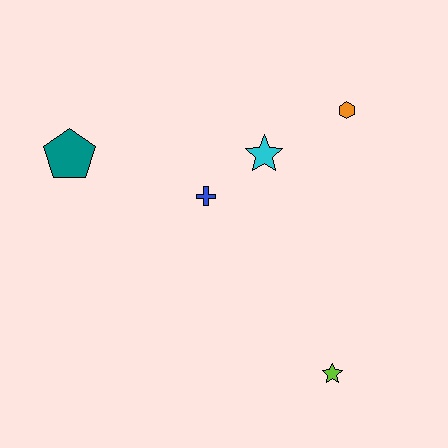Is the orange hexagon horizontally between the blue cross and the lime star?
No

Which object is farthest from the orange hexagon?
The teal pentagon is farthest from the orange hexagon.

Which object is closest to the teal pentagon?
The blue cross is closest to the teal pentagon.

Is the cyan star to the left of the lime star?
Yes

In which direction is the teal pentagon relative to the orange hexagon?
The teal pentagon is to the left of the orange hexagon.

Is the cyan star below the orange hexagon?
Yes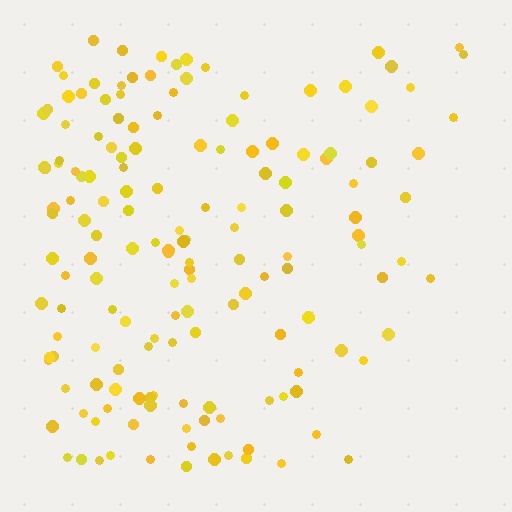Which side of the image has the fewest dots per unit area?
The right.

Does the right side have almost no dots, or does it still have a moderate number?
Still a moderate number, just noticeably fewer than the left.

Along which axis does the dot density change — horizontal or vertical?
Horizontal.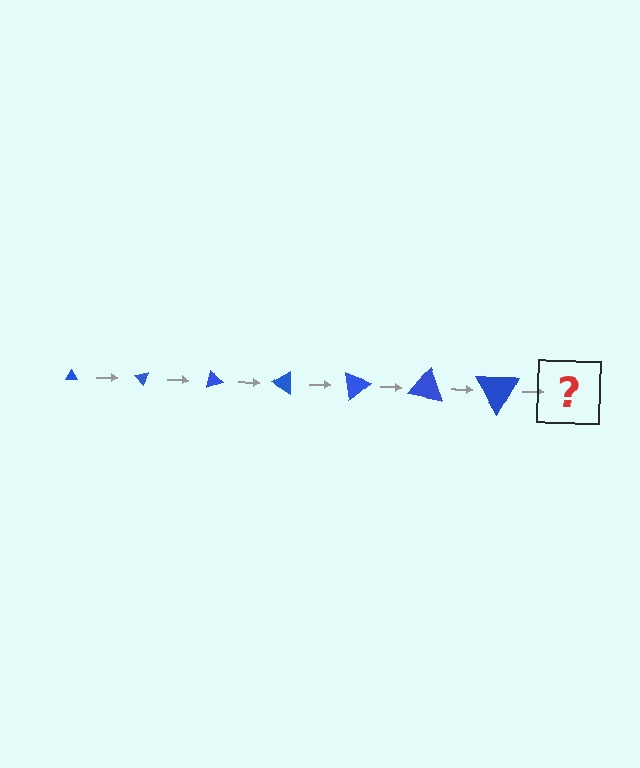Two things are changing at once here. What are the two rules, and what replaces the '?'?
The two rules are that the triangle grows larger each step and it rotates 50 degrees each step. The '?' should be a triangle, larger than the previous one and rotated 350 degrees from the start.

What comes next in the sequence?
The next element should be a triangle, larger than the previous one and rotated 350 degrees from the start.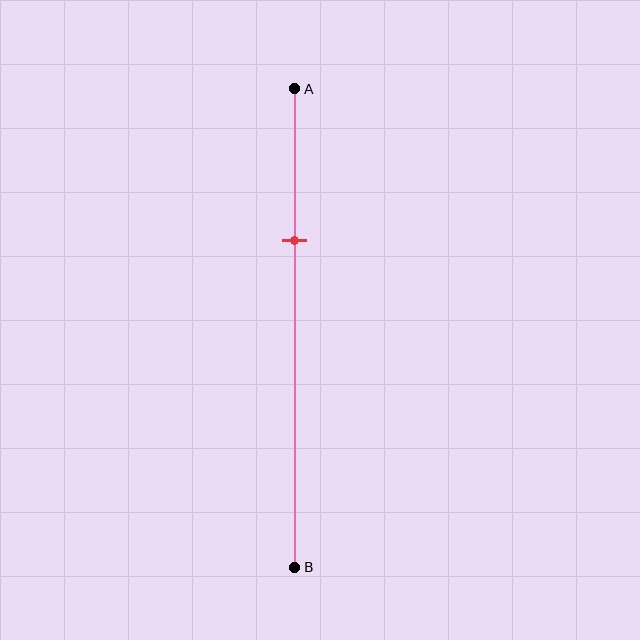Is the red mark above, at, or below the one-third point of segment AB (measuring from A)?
The red mark is approximately at the one-third point of segment AB.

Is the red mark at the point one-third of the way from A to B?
Yes, the mark is approximately at the one-third point.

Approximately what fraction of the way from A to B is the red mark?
The red mark is approximately 30% of the way from A to B.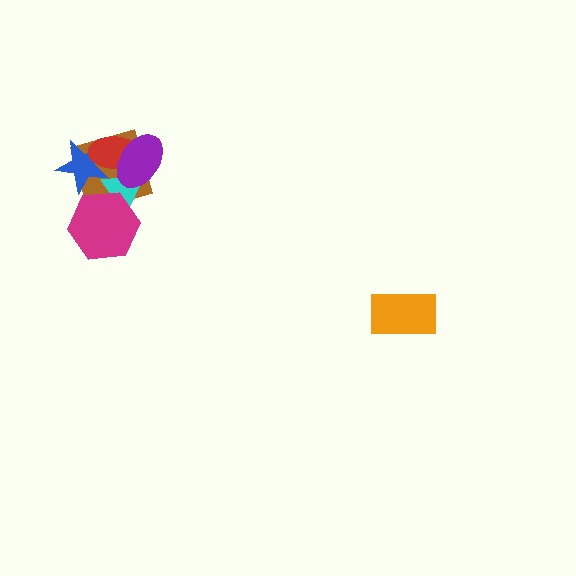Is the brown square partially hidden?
Yes, it is partially covered by another shape.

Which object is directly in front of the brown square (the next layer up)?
The cyan triangle is directly in front of the brown square.